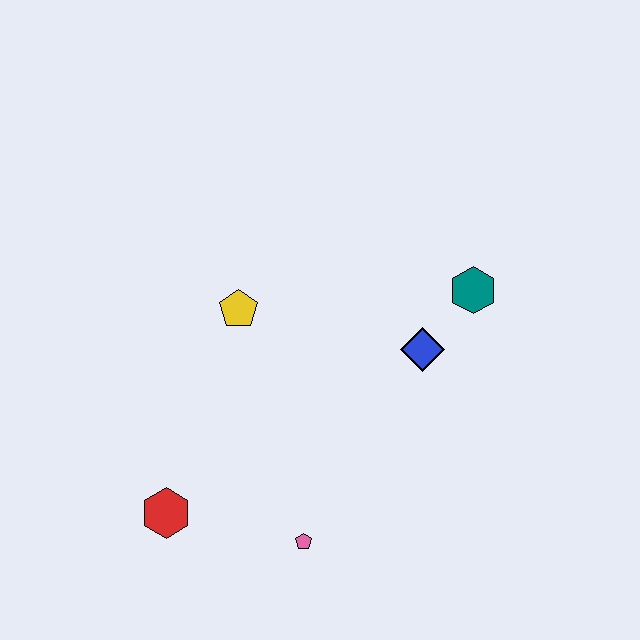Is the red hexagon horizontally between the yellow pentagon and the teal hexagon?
No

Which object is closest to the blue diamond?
The teal hexagon is closest to the blue diamond.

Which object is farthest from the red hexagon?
The teal hexagon is farthest from the red hexagon.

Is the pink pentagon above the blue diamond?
No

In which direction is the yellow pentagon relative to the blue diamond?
The yellow pentagon is to the left of the blue diamond.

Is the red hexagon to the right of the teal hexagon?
No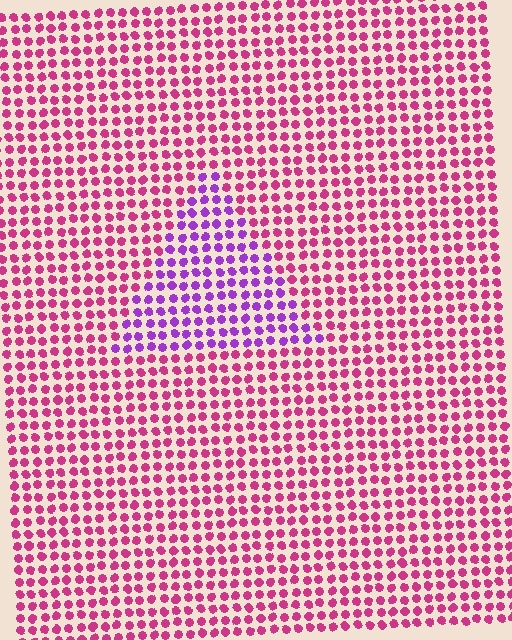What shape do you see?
I see a triangle.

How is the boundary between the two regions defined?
The boundary is defined purely by a slight shift in hue (about 45 degrees). Spacing, size, and orientation are identical on both sides.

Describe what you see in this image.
The image is filled with small magenta elements in a uniform arrangement. A triangle-shaped region is visible where the elements are tinted to a slightly different hue, forming a subtle color boundary.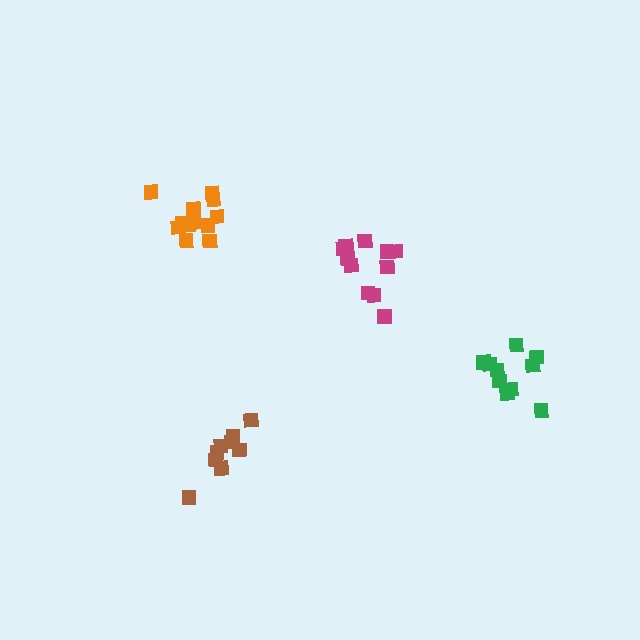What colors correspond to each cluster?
The clusters are colored: green, magenta, brown, orange.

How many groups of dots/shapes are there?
There are 4 groups.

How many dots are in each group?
Group 1: 10 dots, Group 2: 11 dots, Group 3: 9 dots, Group 4: 12 dots (42 total).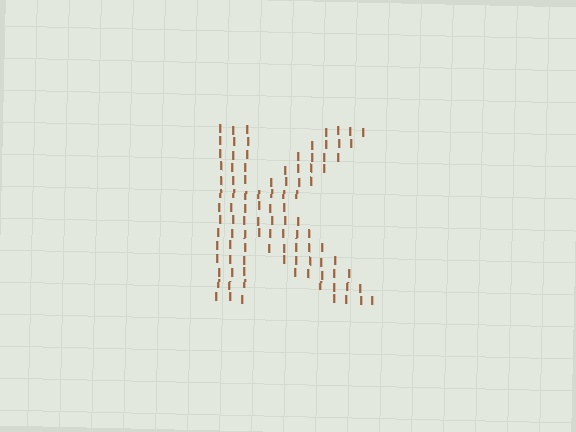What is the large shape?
The large shape is the letter K.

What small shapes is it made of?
It is made of small letter I's.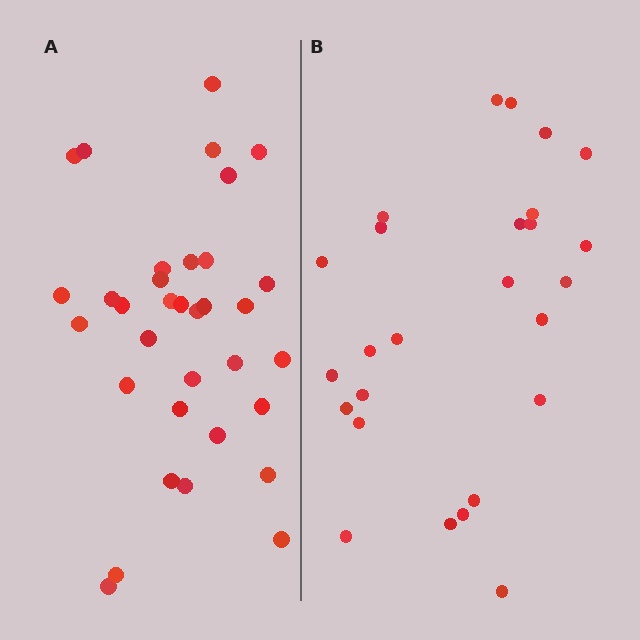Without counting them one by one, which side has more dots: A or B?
Region A (the left region) has more dots.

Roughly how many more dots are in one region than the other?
Region A has roughly 8 or so more dots than region B.